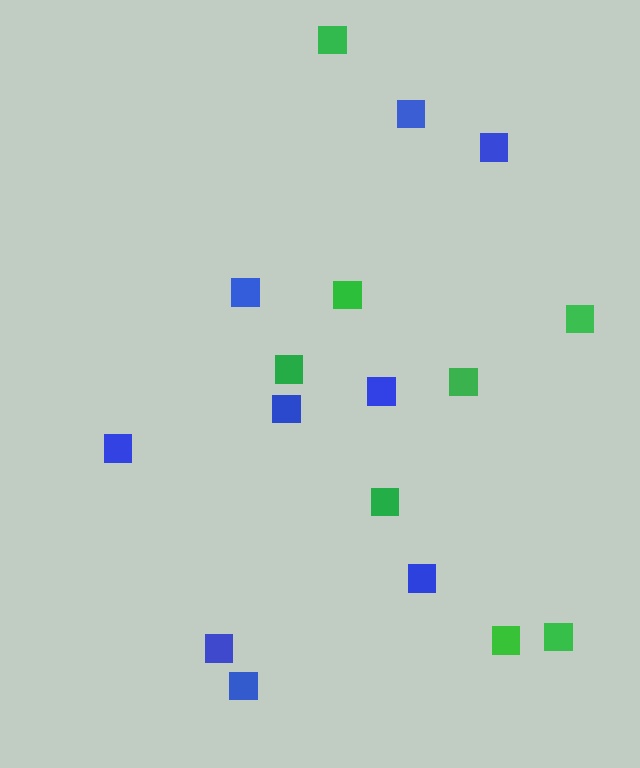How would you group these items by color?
There are 2 groups: one group of green squares (8) and one group of blue squares (9).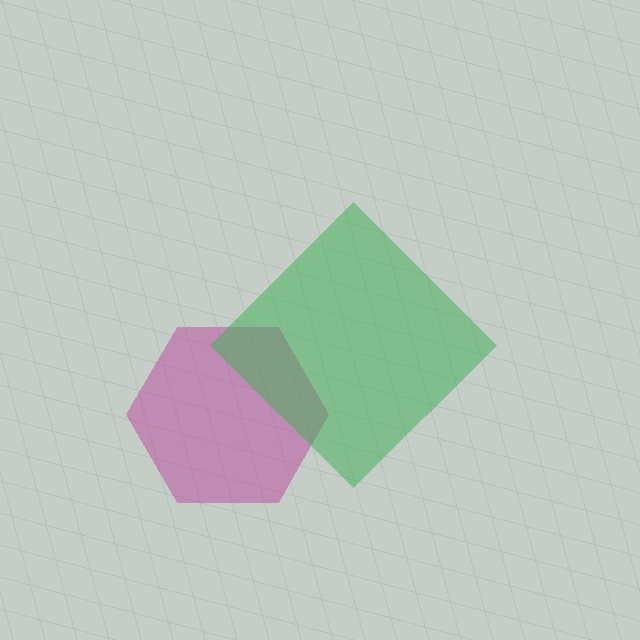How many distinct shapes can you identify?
There are 2 distinct shapes: a magenta hexagon, a green diamond.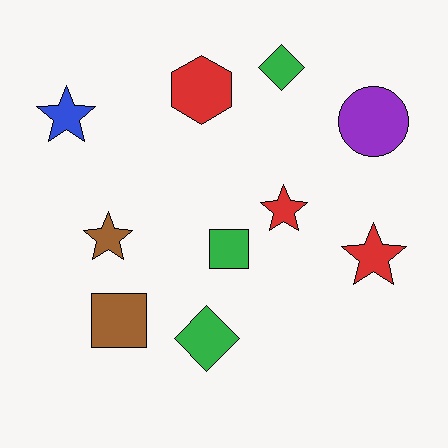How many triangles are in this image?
There are no triangles.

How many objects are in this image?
There are 10 objects.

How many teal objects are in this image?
There are no teal objects.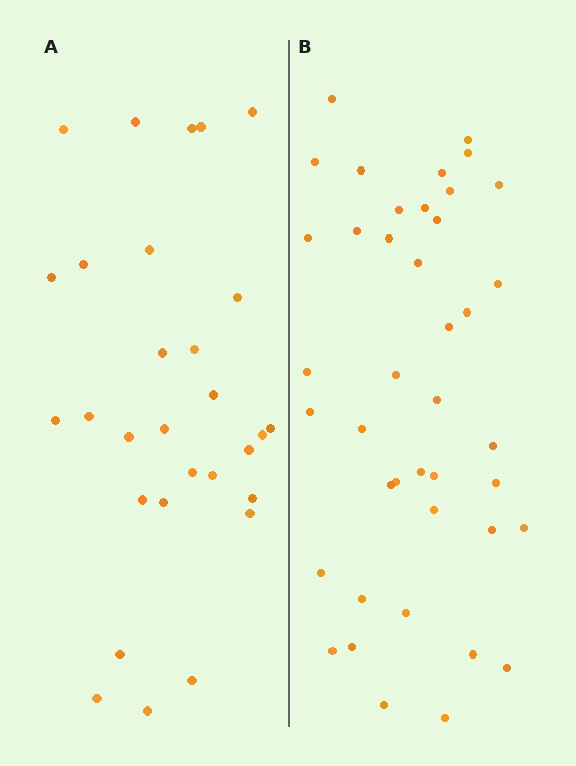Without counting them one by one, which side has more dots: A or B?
Region B (the right region) has more dots.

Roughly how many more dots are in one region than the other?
Region B has roughly 12 or so more dots than region A.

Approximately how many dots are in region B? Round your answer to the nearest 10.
About 40 dots. (The exact count is 41, which rounds to 40.)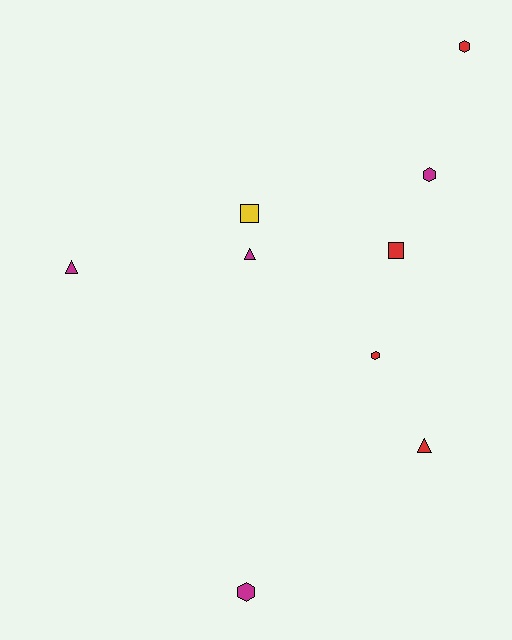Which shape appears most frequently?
Hexagon, with 4 objects.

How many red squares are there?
There is 1 red square.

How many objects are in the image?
There are 9 objects.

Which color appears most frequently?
Magenta, with 4 objects.